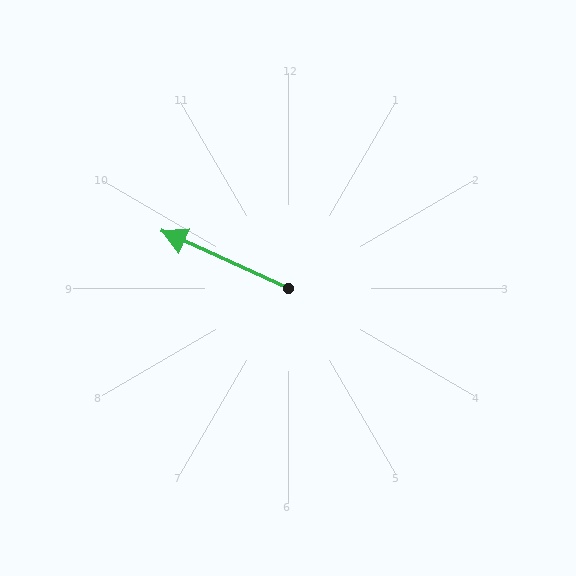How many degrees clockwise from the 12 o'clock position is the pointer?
Approximately 294 degrees.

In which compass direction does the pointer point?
Northwest.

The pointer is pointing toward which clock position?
Roughly 10 o'clock.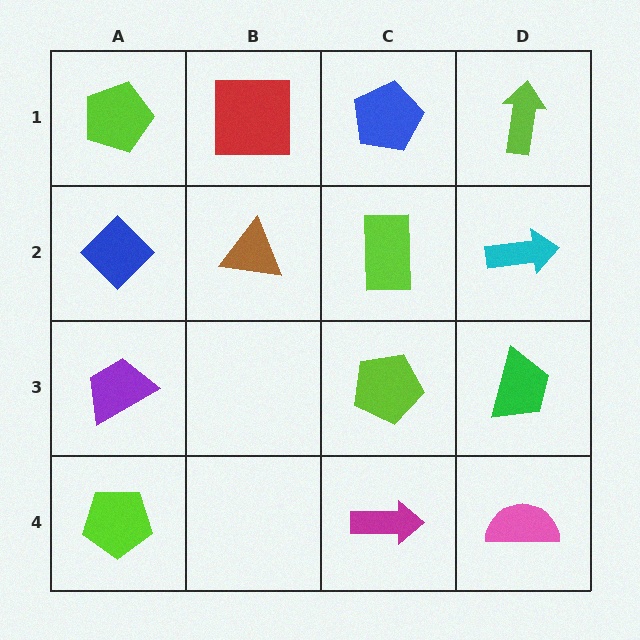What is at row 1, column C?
A blue pentagon.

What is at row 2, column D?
A cyan arrow.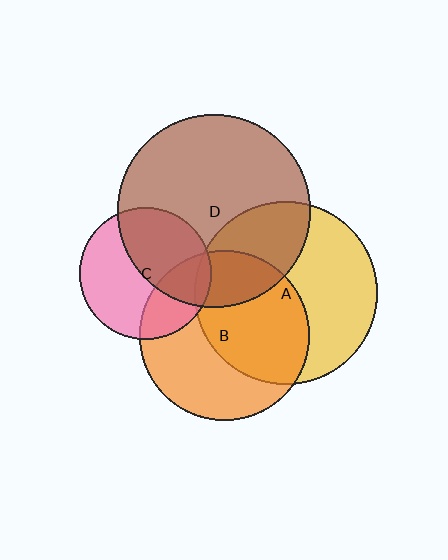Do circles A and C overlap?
Yes.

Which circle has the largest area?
Circle D (brown).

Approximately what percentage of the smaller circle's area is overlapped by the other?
Approximately 5%.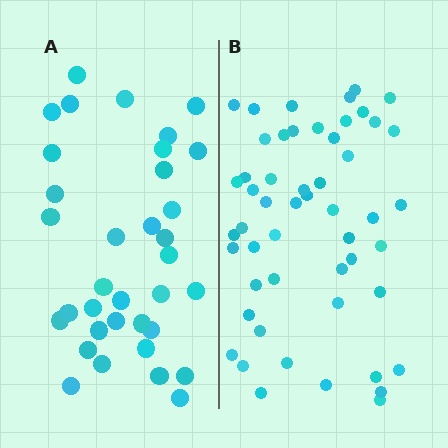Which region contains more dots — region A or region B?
Region B (the right region) has more dots.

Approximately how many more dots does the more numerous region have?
Region B has approximately 15 more dots than region A.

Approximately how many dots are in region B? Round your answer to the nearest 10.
About 50 dots. (The exact count is 52, which rounds to 50.)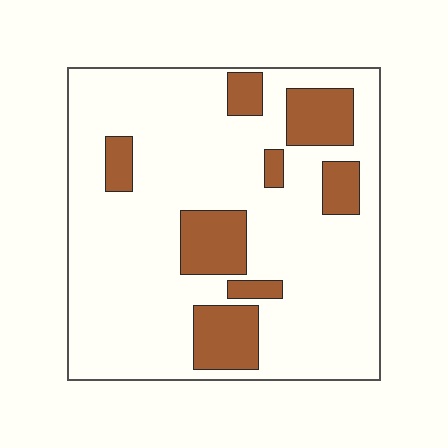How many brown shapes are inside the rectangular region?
8.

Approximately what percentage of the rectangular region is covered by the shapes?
Approximately 20%.